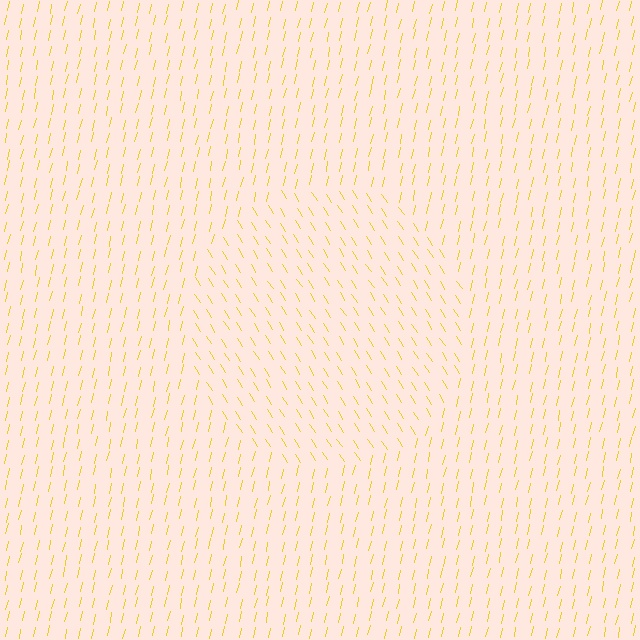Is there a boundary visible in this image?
Yes, there is a texture boundary formed by a change in line orientation.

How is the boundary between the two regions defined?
The boundary is defined purely by a change in line orientation (approximately 45 degrees difference). All lines are the same color and thickness.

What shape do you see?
I see a circle.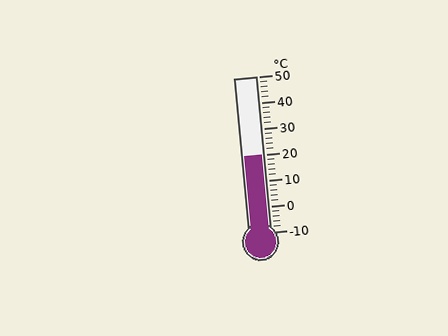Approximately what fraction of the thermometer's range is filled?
The thermometer is filled to approximately 50% of its range.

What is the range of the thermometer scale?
The thermometer scale ranges from -10°C to 50°C.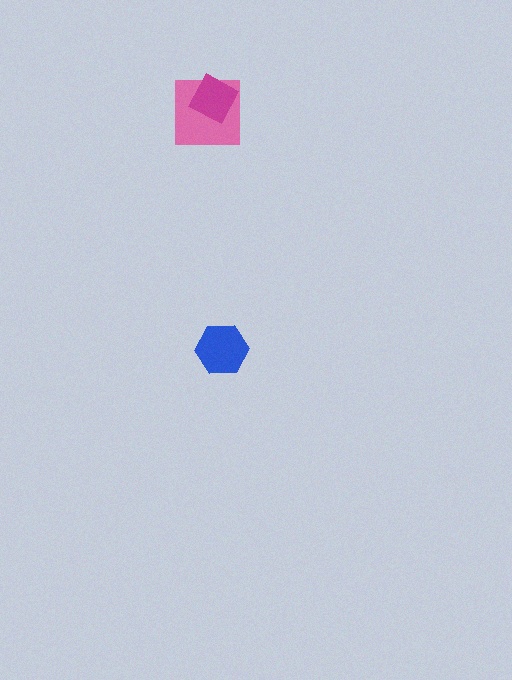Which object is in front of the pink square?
The magenta diamond is in front of the pink square.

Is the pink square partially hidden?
Yes, it is partially covered by another shape.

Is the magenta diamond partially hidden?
No, no other shape covers it.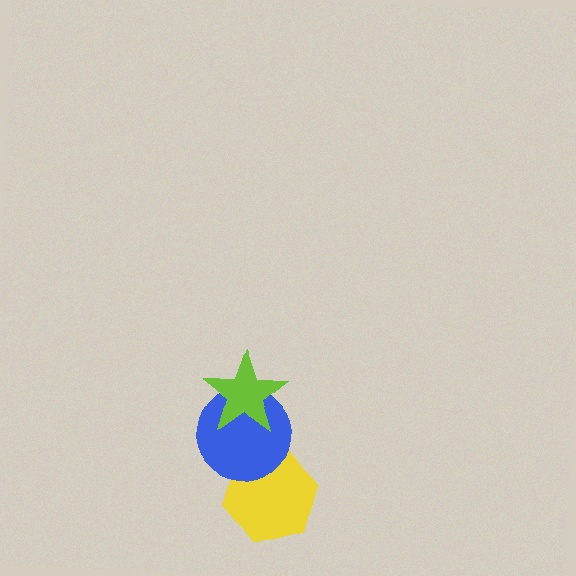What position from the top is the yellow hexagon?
The yellow hexagon is 3rd from the top.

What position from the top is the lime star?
The lime star is 1st from the top.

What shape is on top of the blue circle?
The lime star is on top of the blue circle.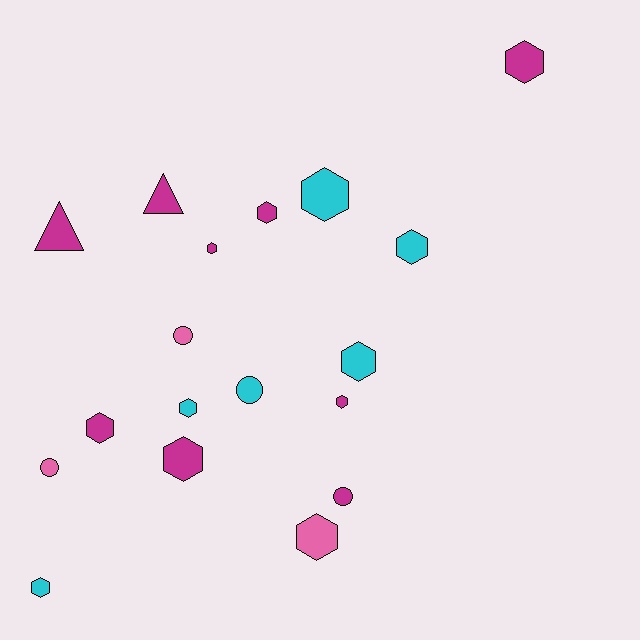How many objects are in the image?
There are 18 objects.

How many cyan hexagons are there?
There are 5 cyan hexagons.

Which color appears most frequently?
Magenta, with 9 objects.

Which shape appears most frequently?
Hexagon, with 12 objects.